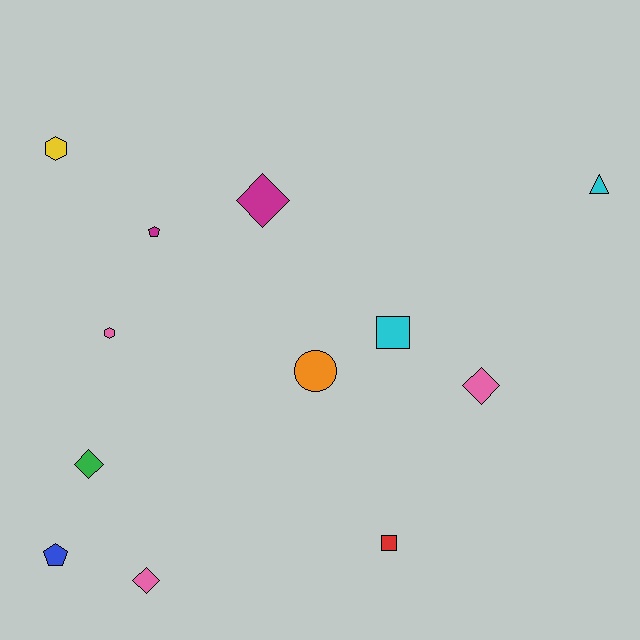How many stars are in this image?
There are no stars.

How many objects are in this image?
There are 12 objects.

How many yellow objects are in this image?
There is 1 yellow object.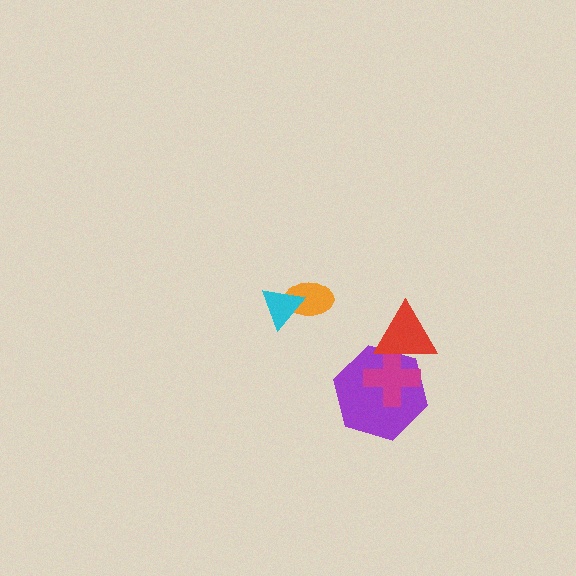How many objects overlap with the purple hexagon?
2 objects overlap with the purple hexagon.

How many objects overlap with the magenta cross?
2 objects overlap with the magenta cross.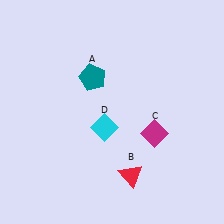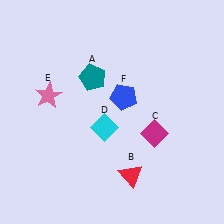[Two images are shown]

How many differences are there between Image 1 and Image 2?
There are 2 differences between the two images.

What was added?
A pink star (E), a blue pentagon (F) were added in Image 2.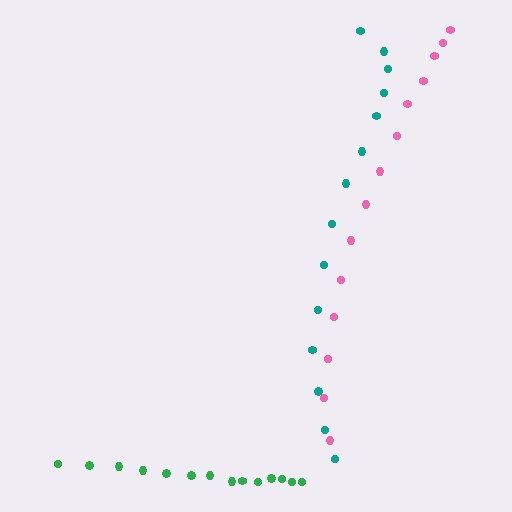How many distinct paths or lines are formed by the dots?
There are 3 distinct paths.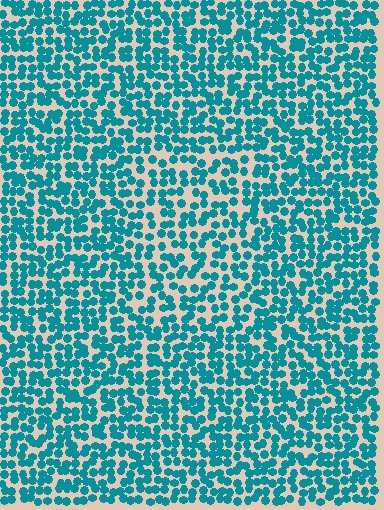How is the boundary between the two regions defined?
The boundary is defined by a change in element density (approximately 1.3x ratio). All elements are the same color, size, and shape.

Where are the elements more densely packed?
The elements are more densely packed outside the rectangle boundary.